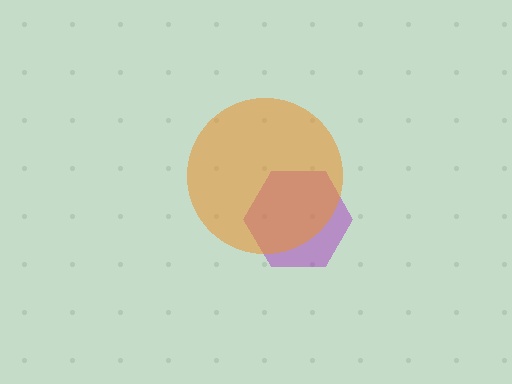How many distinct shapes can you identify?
There are 2 distinct shapes: a purple hexagon, an orange circle.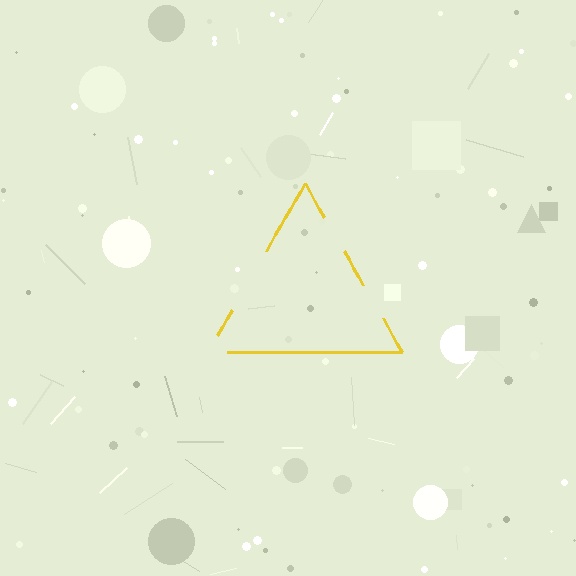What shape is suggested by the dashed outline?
The dashed outline suggests a triangle.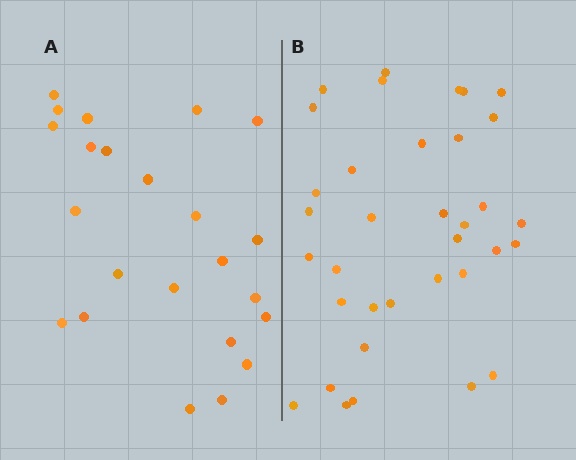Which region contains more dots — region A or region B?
Region B (the right region) has more dots.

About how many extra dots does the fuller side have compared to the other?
Region B has roughly 12 or so more dots than region A.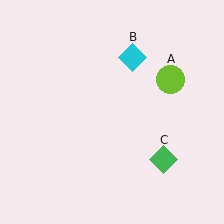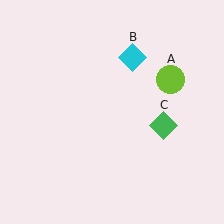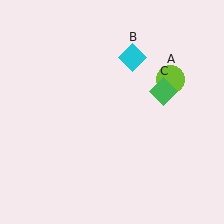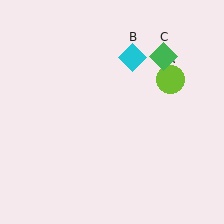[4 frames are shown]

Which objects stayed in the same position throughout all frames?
Lime circle (object A) and cyan diamond (object B) remained stationary.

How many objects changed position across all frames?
1 object changed position: green diamond (object C).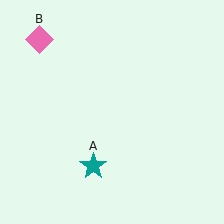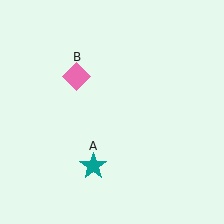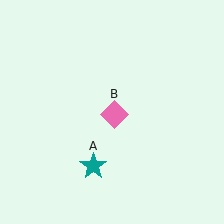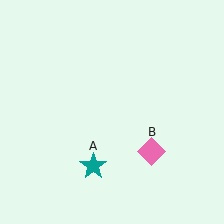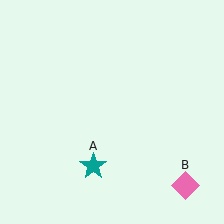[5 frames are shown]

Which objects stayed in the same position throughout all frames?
Teal star (object A) remained stationary.